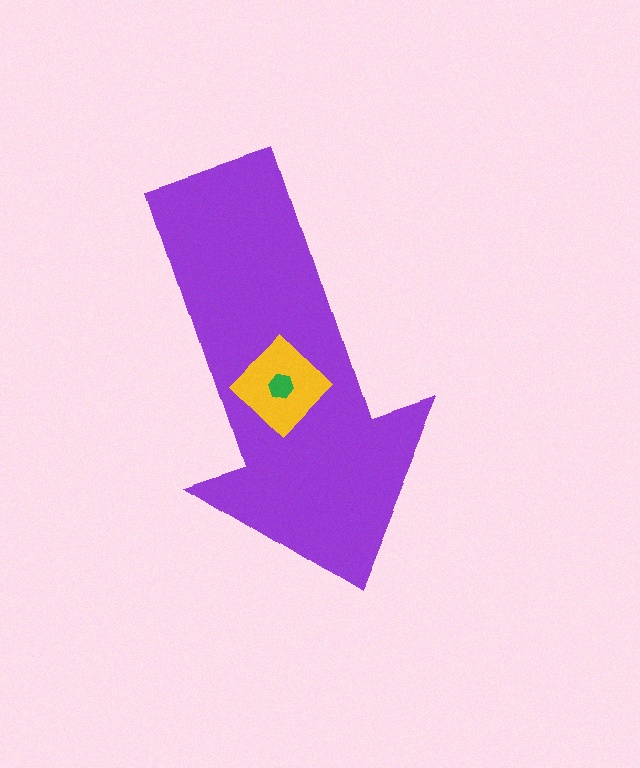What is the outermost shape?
The purple arrow.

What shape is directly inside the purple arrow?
The yellow diamond.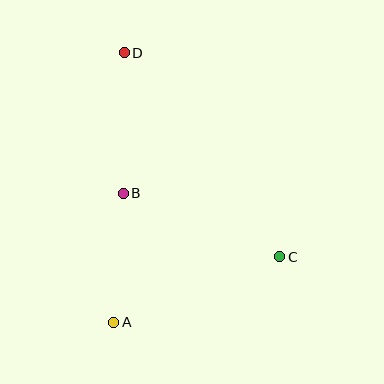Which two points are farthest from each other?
Points A and D are farthest from each other.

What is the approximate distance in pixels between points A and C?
The distance between A and C is approximately 179 pixels.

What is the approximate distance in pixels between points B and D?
The distance between B and D is approximately 141 pixels.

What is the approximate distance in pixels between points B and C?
The distance between B and C is approximately 169 pixels.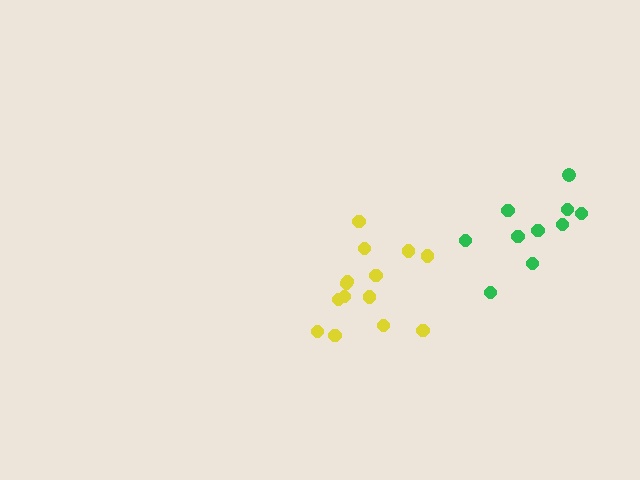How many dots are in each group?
Group 1: 10 dots, Group 2: 14 dots (24 total).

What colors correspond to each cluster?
The clusters are colored: green, yellow.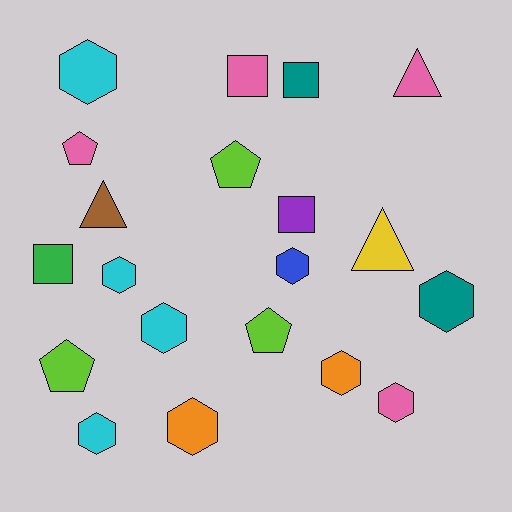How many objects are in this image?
There are 20 objects.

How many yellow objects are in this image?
There is 1 yellow object.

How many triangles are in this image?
There are 3 triangles.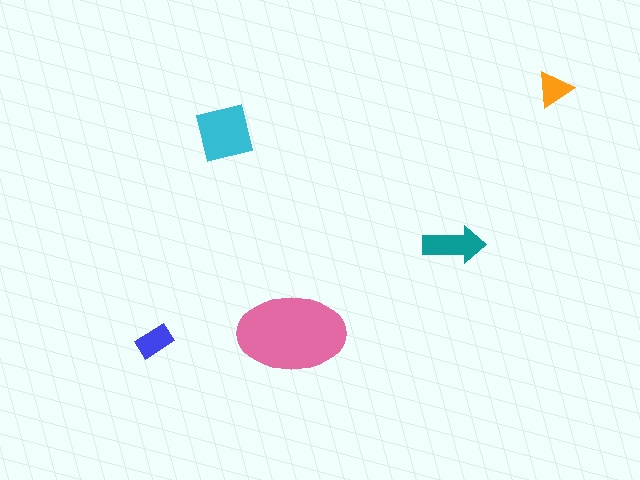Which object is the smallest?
The orange triangle.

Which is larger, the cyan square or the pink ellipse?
The pink ellipse.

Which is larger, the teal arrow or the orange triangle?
The teal arrow.